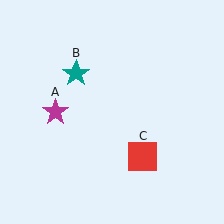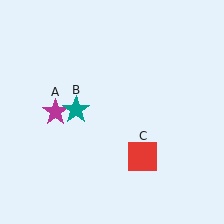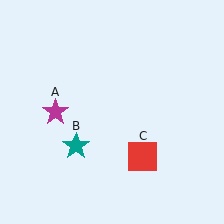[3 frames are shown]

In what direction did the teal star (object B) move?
The teal star (object B) moved down.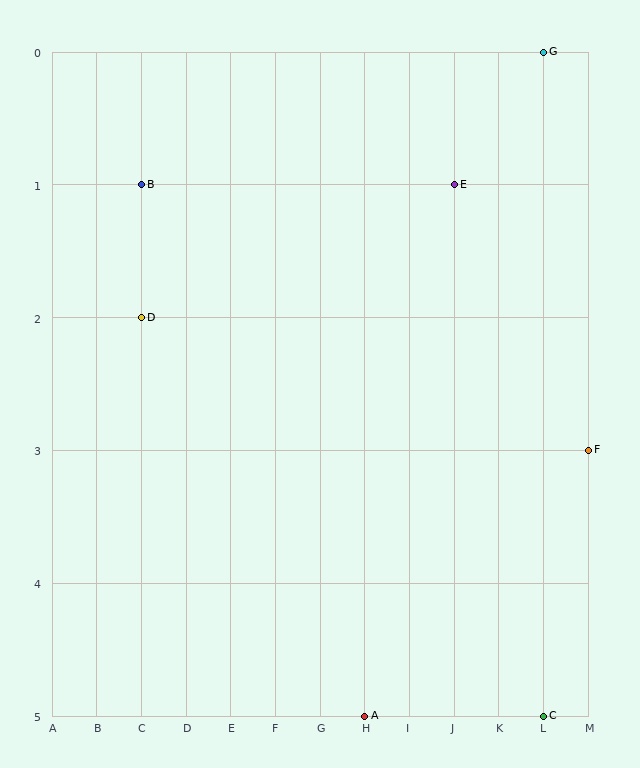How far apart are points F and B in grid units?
Points F and B are 10 columns and 2 rows apart (about 10.2 grid units diagonally).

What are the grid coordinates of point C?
Point C is at grid coordinates (L, 5).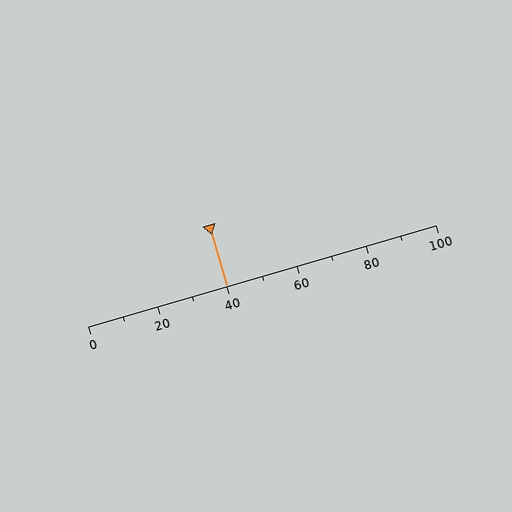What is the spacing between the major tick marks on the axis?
The major ticks are spaced 20 apart.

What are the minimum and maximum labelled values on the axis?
The axis runs from 0 to 100.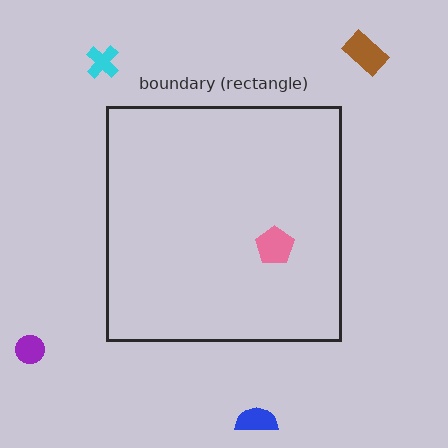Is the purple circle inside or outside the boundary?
Outside.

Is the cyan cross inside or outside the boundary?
Outside.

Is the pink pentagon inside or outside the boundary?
Inside.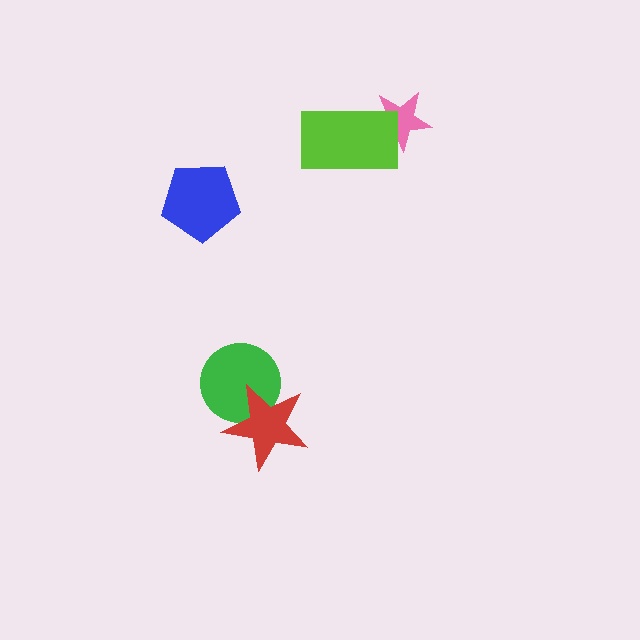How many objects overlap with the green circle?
1 object overlaps with the green circle.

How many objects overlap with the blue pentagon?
0 objects overlap with the blue pentagon.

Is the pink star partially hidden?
Yes, it is partially covered by another shape.